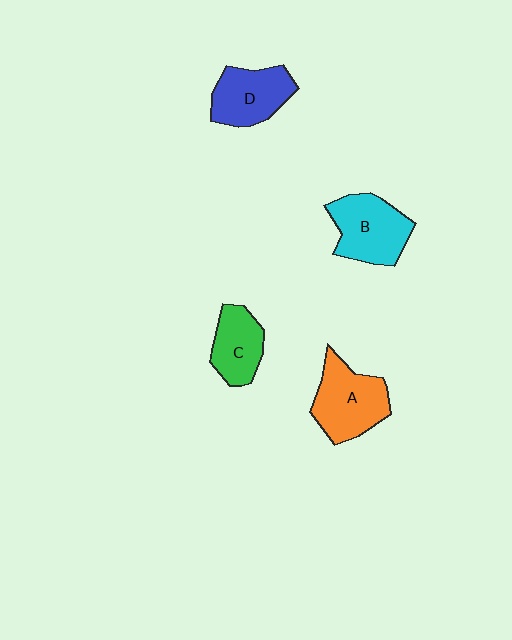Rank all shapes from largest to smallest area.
From largest to smallest: A (orange), B (cyan), D (blue), C (green).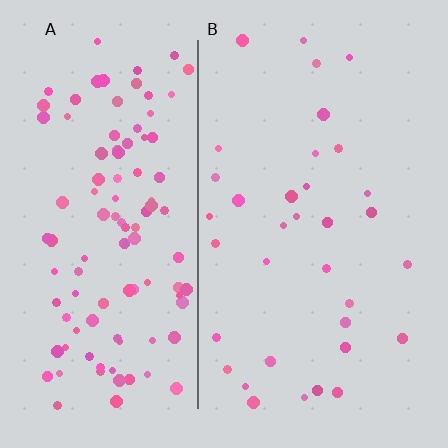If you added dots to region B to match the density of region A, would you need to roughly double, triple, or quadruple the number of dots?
Approximately triple.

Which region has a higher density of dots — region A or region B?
A (the left).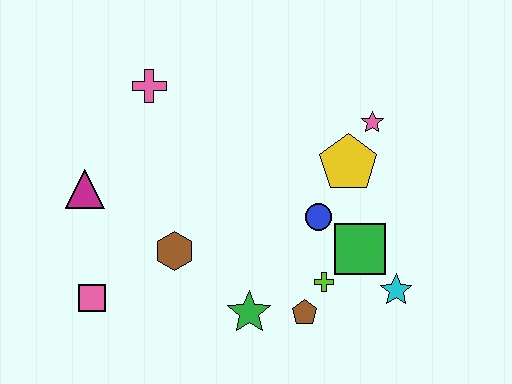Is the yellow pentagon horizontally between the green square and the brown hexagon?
Yes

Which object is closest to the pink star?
The yellow pentagon is closest to the pink star.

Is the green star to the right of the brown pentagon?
No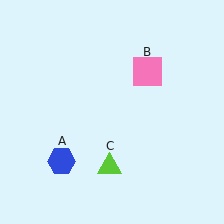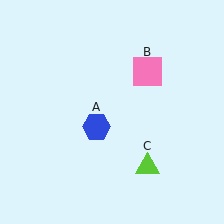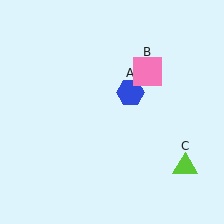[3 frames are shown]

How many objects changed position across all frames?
2 objects changed position: blue hexagon (object A), lime triangle (object C).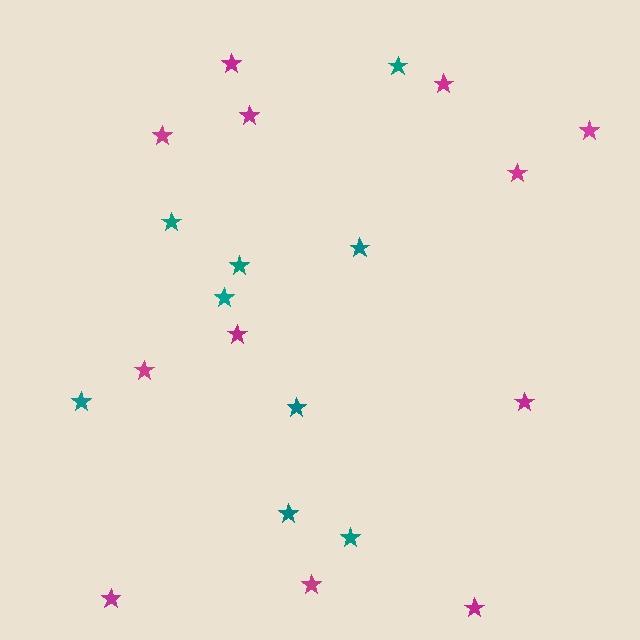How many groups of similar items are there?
There are 2 groups: one group of teal stars (9) and one group of magenta stars (12).